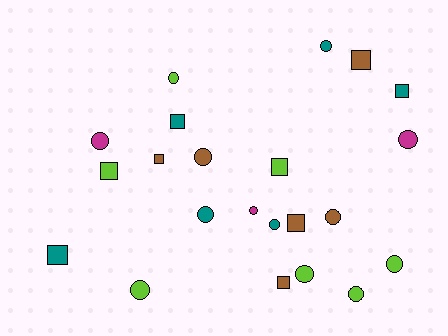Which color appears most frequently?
Lime, with 7 objects.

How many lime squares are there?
There are 2 lime squares.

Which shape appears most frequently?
Circle, with 13 objects.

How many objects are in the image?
There are 22 objects.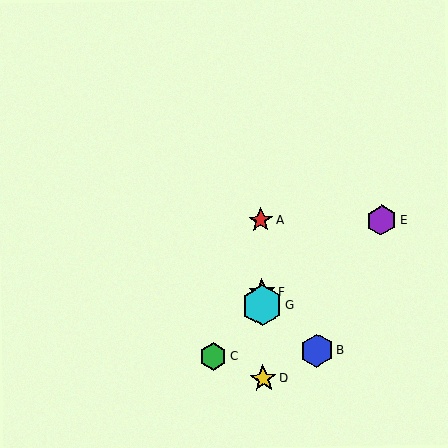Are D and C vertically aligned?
No, D is at x≈263 and C is at x≈213.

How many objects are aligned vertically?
4 objects (A, D, F, G) are aligned vertically.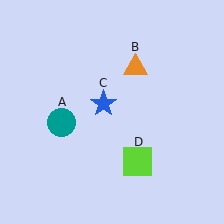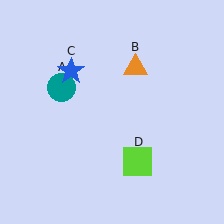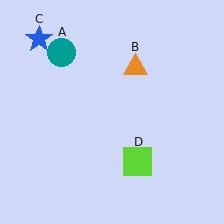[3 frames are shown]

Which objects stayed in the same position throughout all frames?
Orange triangle (object B) and lime square (object D) remained stationary.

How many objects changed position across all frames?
2 objects changed position: teal circle (object A), blue star (object C).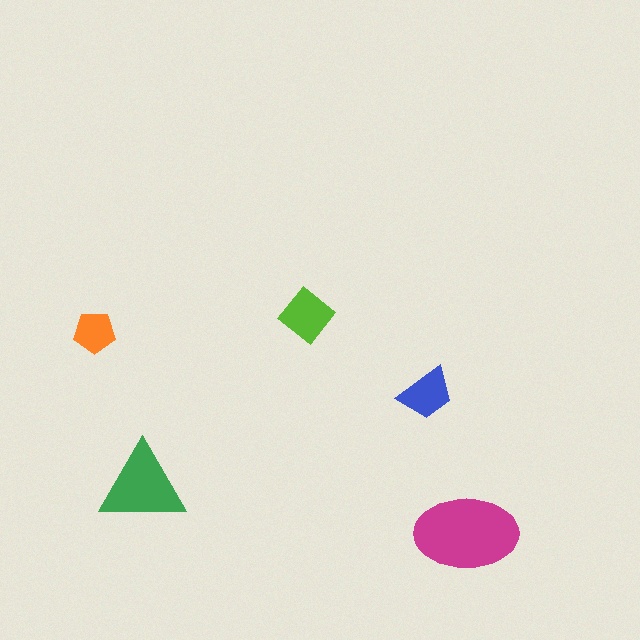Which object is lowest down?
The magenta ellipse is bottommost.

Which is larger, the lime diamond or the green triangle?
The green triangle.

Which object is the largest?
The magenta ellipse.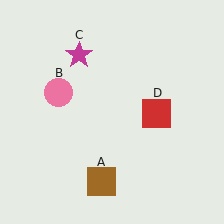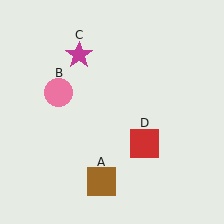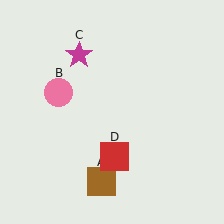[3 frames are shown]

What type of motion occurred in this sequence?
The red square (object D) rotated clockwise around the center of the scene.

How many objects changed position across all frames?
1 object changed position: red square (object D).